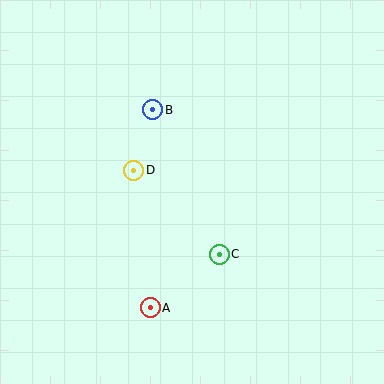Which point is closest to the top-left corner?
Point B is closest to the top-left corner.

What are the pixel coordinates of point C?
Point C is at (219, 254).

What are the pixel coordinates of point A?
Point A is at (150, 308).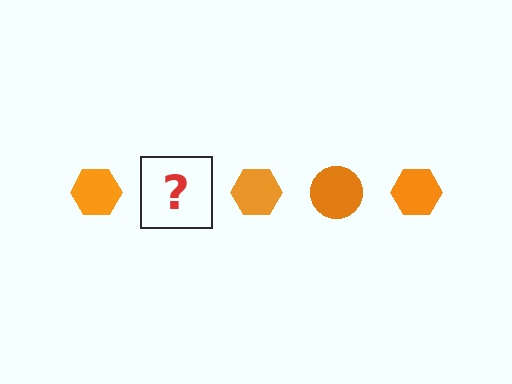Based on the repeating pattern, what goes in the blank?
The blank should be an orange circle.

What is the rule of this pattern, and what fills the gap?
The rule is that the pattern cycles through hexagon, circle shapes in orange. The gap should be filled with an orange circle.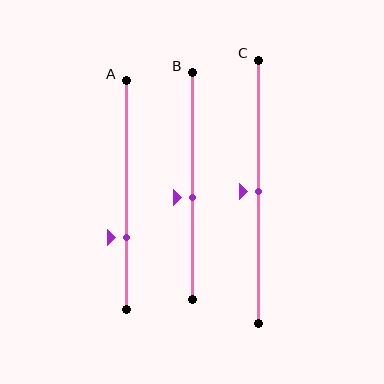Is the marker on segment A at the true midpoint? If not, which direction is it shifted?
No, the marker on segment A is shifted downward by about 18% of the segment length.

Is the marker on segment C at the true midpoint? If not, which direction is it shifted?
Yes, the marker on segment C is at the true midpoint.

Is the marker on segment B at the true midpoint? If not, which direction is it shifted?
No, the marker on segment B is shifted downward by about 5% of the segment length.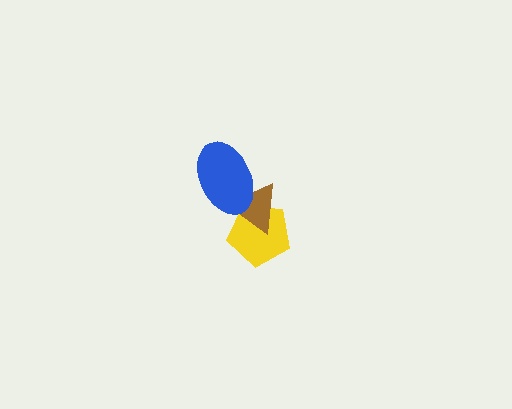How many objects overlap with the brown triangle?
2 objects overlap with the brown triangle.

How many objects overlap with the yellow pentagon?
1 object overlaps with the yellow pentagon.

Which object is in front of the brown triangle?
The blue ellipse is in front of the brown triangle.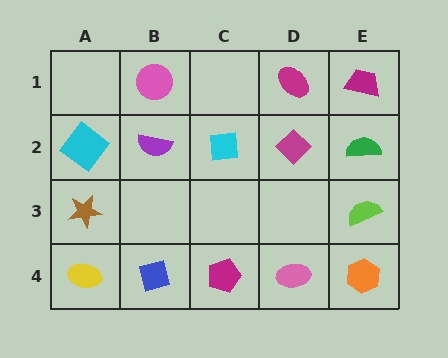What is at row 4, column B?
A blue square.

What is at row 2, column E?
A green semicircle.